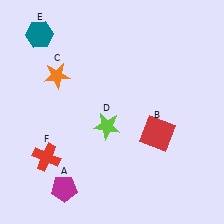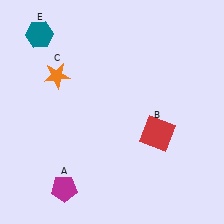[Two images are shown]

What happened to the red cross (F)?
The red cross (F) was removed in Image 2. It was in the bottom-left area of Image 1.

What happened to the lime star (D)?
The lime star (D) was removed in Image 2. It was in the bottom-left area of Image 1.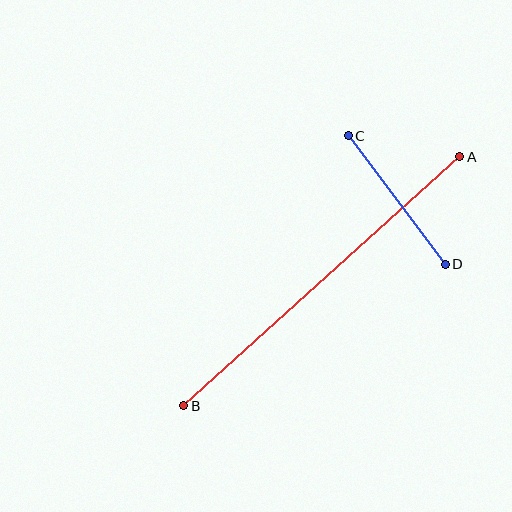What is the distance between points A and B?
The distance is approximately 372 pixels.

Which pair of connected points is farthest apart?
Points A and B are farthest apart.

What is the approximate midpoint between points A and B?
The midpoint is at approximately (322, 281) pixels.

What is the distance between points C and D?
The distance is approximately 161 pixels.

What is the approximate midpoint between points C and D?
The midpoint is at approximately (397, 200) pixels.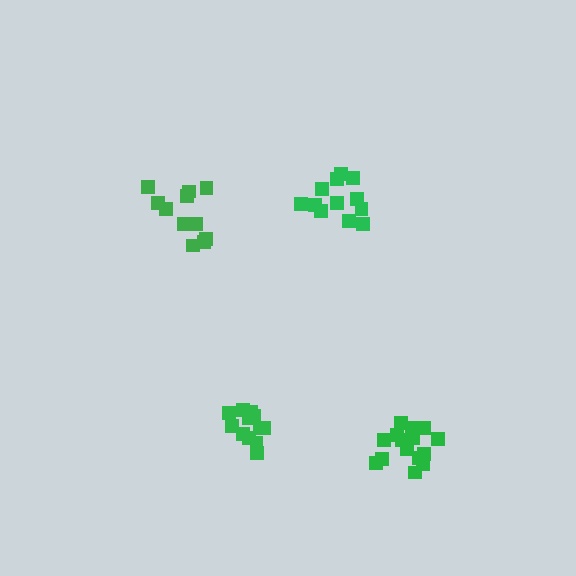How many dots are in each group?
Group 1: 12 dots, Group 2: 11 dots, Group 3: 12 dots, Group 4: 16 dots (51 total).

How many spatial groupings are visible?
There are 4 spatial groupings.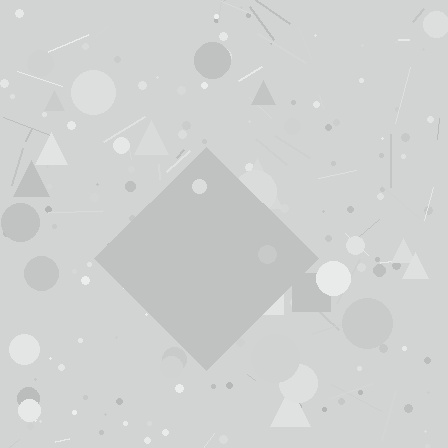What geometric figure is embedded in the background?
A diamond is embedded in the background.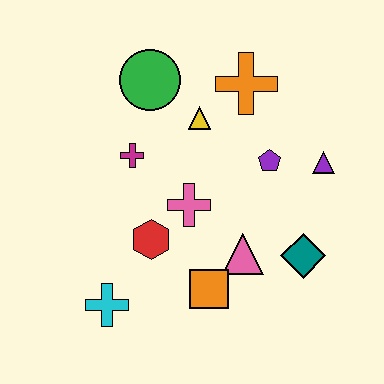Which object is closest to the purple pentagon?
The purple triangle is closest to the purple pentagon.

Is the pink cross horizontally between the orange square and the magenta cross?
Yes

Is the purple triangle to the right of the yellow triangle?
Yes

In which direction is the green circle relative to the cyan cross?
The green circle is above the cyan cross.